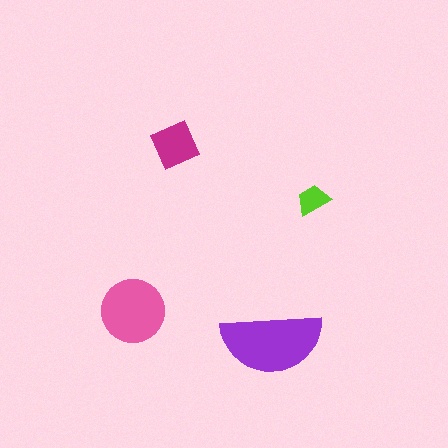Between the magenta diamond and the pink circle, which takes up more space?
The pink circle.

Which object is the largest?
The purple semicircle.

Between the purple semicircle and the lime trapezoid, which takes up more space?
The purple semicircle.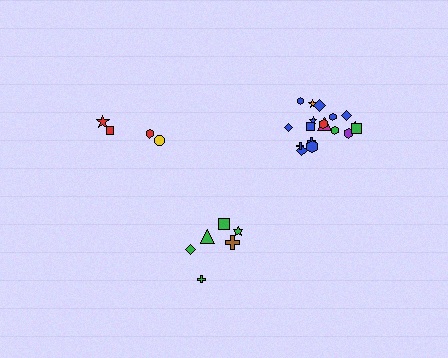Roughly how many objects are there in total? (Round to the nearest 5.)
Roughly 30 objects in total.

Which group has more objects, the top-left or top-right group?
The top-right group.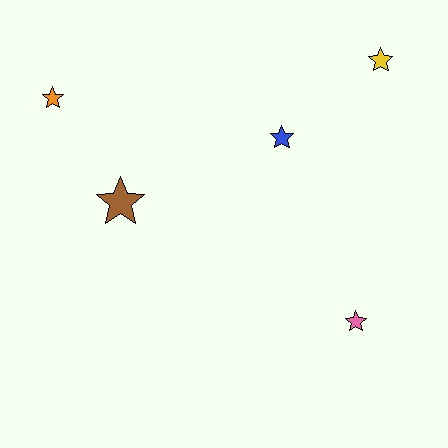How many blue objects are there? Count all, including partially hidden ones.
There is 1 blue object.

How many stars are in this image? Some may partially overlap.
There are 5 stars.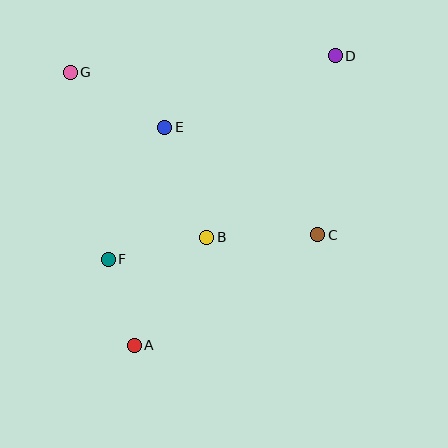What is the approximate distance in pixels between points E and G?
The distance between E and G is approximately 109 pixels.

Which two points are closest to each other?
Points A and F are closest to each other.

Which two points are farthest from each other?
Points A and D are farthest from each other.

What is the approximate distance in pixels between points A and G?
The distance between A and G is approximately 281 pixels.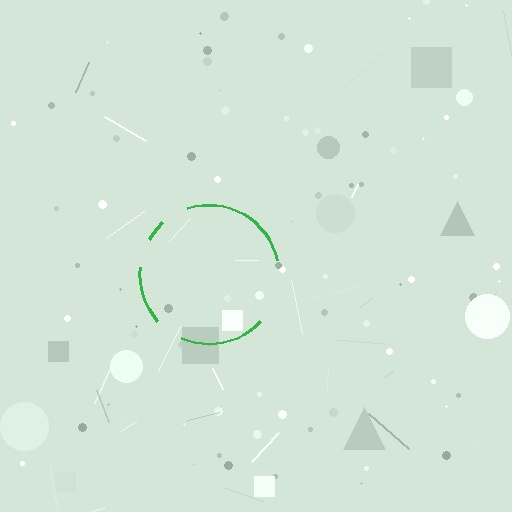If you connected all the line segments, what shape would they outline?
They would outline a circle.